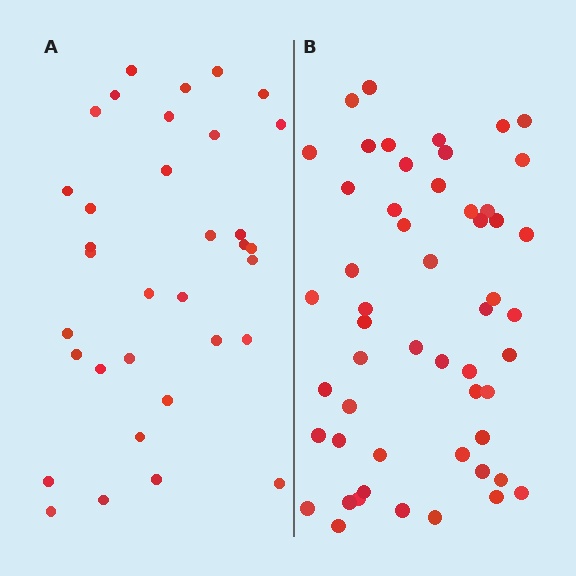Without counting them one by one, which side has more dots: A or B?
Region B (the right region) has more dots.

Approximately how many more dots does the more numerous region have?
Region B has approximately 20 more dots than region A.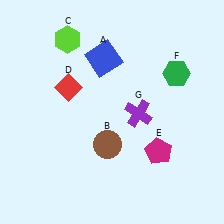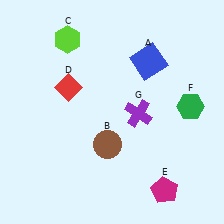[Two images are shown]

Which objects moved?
The objects that moved are: the blue square (A), the magenta pentagon (E), the green hexagon (F).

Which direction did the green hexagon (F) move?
The green hexagon (F) moved down.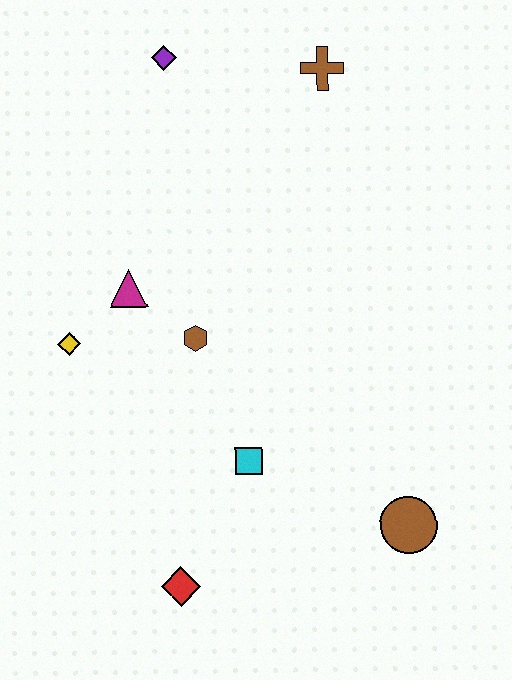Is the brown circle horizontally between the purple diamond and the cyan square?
No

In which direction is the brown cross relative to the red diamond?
The brown cross is above the red diamond.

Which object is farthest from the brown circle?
The purple diamond is farthest from the brown circle.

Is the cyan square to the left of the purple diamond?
No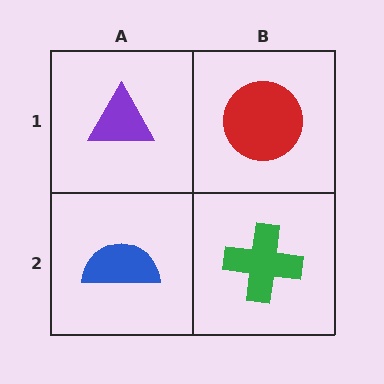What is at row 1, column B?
A red circle.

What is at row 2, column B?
A green cross.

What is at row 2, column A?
A blue semicircle.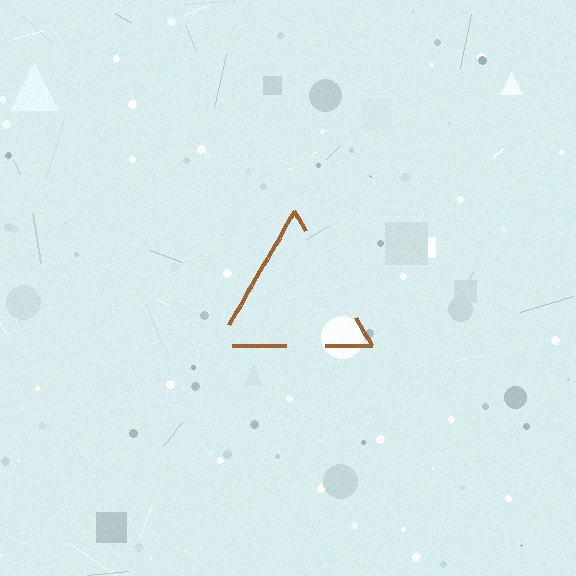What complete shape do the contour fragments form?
The contour fragments form a triangle.